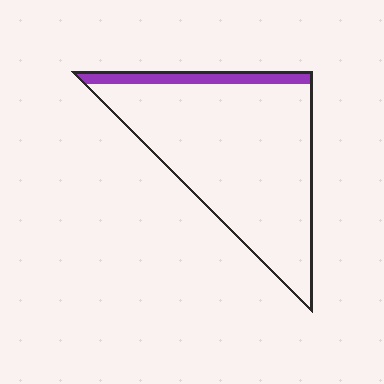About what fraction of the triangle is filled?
About one tenth (1/10).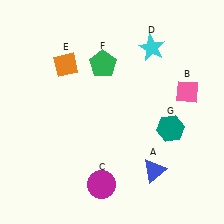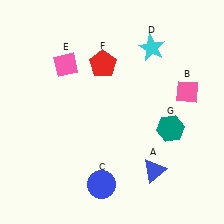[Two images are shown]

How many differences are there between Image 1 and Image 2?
There are 3 differences between the two images.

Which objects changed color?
C changed from magenta to blue. E changed from orange to pink. F changed from green to red.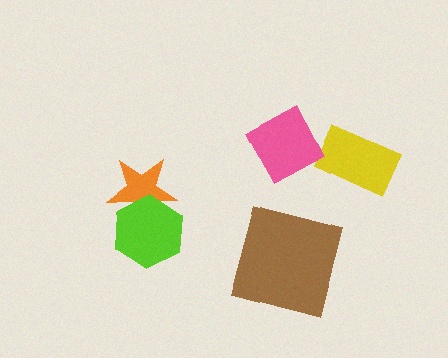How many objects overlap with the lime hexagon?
1 object overlaps with the lime hexagon.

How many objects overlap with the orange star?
1 object overlaps with the orange star.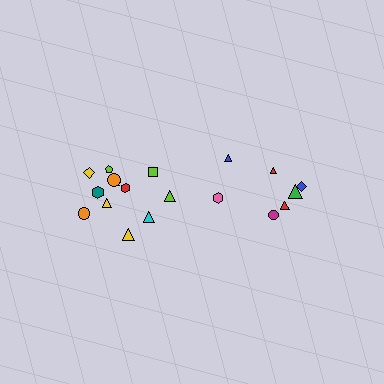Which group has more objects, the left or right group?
The left group.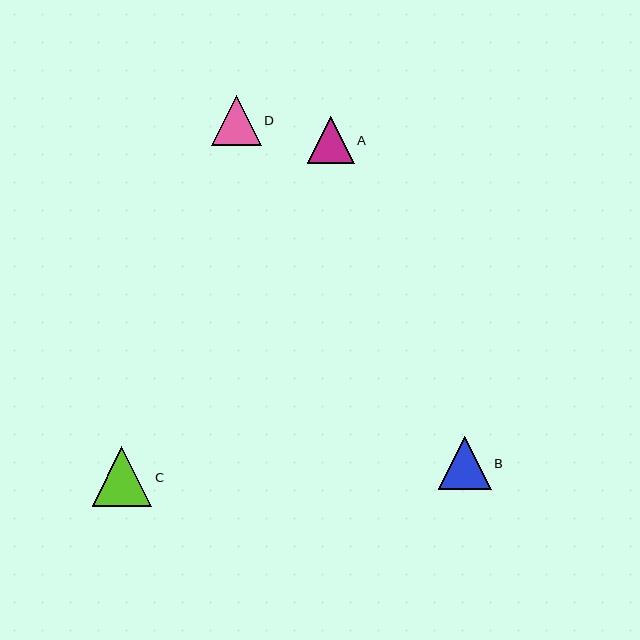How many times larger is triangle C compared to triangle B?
Triangle C is approximately 1.1 times the size of triangle B.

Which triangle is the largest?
Triangle C is the largest with a size of approximately 59 pixels.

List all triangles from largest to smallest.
From largest to smallest: C, B, D, A.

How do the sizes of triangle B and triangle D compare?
Triangle B and triangle D are approximately the same size.